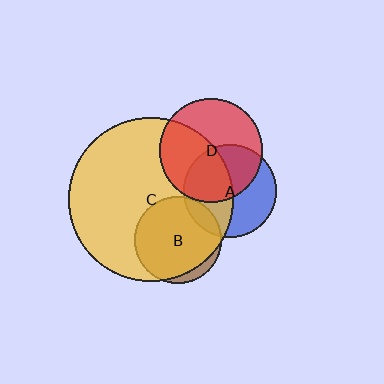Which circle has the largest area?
Circle C (yellow).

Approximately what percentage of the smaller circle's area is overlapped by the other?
Approximately 50%.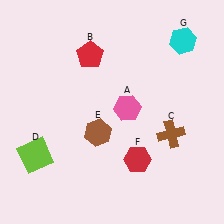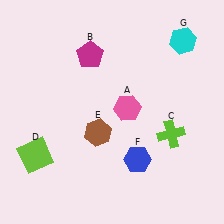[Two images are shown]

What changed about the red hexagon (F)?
In Image 1, F is red. In Image 2, it changed to blue.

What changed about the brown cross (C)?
In Image 1, C is brown. In Image 2, it changed to lime.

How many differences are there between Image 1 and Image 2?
There are 3 differences between the two images.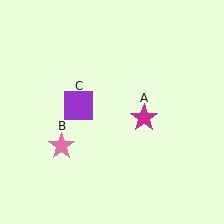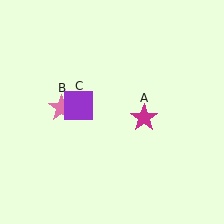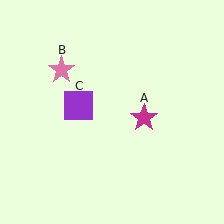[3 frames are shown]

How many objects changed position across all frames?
1 object changed position: pink star (object B).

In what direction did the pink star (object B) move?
The pink star (object B) moved up.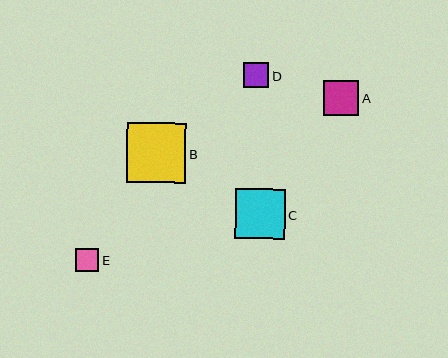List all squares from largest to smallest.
From largest to smallest: B, C, A, D, E.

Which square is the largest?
Square B is the largest with a size of approximately 59 pixels.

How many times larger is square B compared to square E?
Square B is approximately 2.6 times the size of square E.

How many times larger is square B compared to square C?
Square B is approximately 1.2 times the size of square C.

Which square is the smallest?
Square E is the smallest with a size of approximately 23 pixels.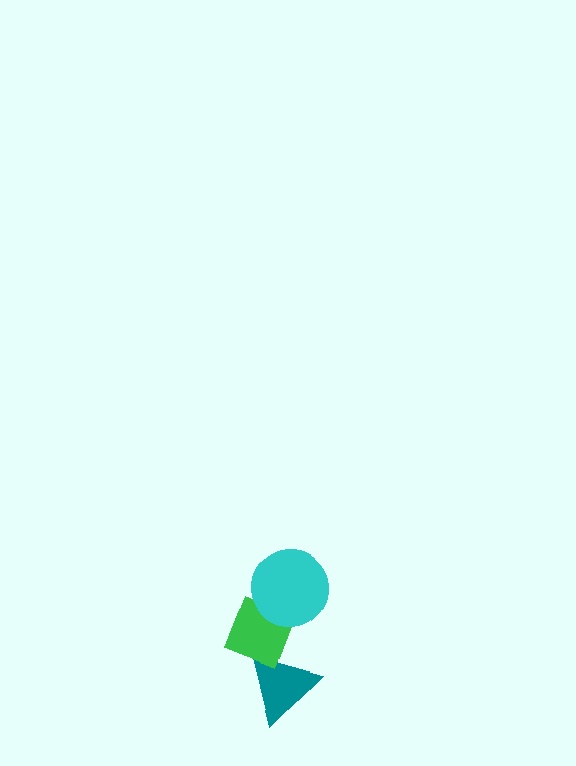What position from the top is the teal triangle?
The teal triangle is 3rd from the top.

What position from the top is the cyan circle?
The cyan circle is 1st from the top.